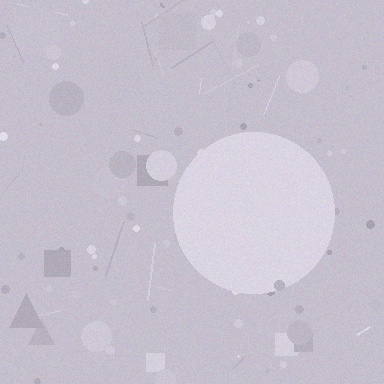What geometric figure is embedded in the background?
A circle is embedded in the background.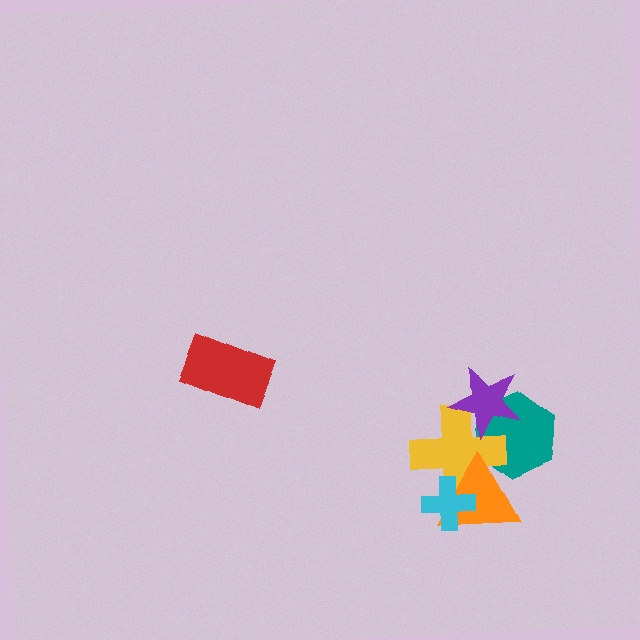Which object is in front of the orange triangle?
The cyan cross is in front of the orange triangle.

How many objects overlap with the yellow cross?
4 objects overlap with the yellow cross.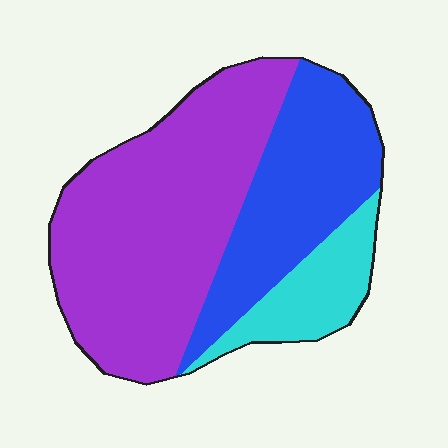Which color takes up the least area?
Cyan, at roughly 15%.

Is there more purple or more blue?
Purple.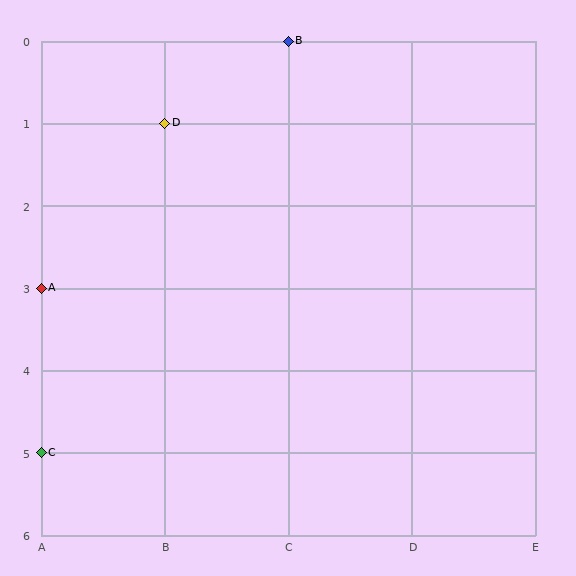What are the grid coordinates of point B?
Point B is at grid coordinates (C, 0).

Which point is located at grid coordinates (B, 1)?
Point D is at (B, 1).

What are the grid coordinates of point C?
Point C is at grid coordinates (A, 5).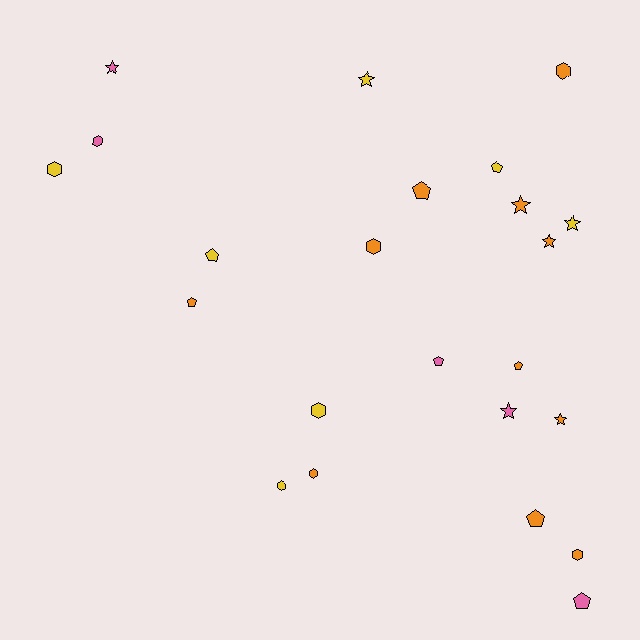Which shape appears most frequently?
Pentagon, with 8 objects.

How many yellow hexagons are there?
There are 3 yellow hexagons.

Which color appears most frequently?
Orange, with 11 objects.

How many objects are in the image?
There are 23 objects.